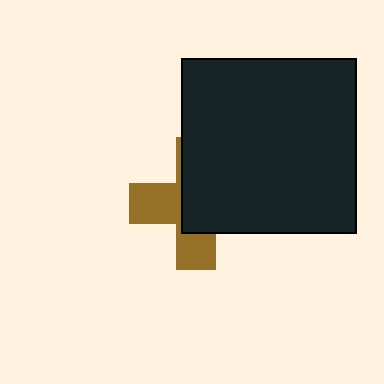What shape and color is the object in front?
The object in front is a black square.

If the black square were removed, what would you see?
You would see the complete brown cross.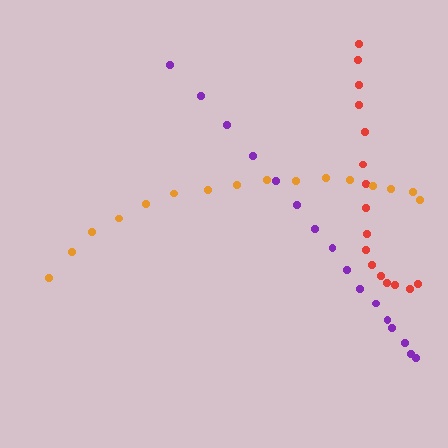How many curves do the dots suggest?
There are 3 distinct paths.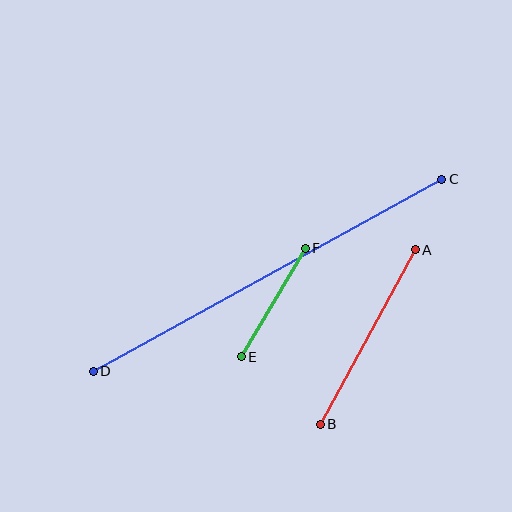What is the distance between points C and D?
The distance is approximately 398 pixels.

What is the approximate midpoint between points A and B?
The midpoint is at approximately (368, 337) pixels.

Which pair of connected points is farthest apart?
Points C and D are farthest apart.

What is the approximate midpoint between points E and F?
The midpoint is at approximately (273, 302) pixels.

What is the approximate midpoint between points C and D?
The midpoint is at approximately (267, 275) pixels.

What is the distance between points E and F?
The distance is approximately 126 pixels.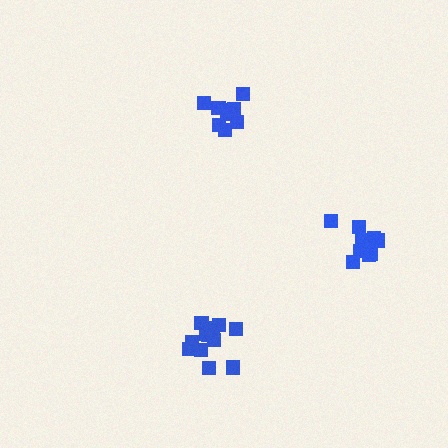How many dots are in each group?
Group 1: 9 dots, Group 2: 13 dots, Group 3: 12 dots (34 total).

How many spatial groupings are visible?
There are 3 spatial groupings.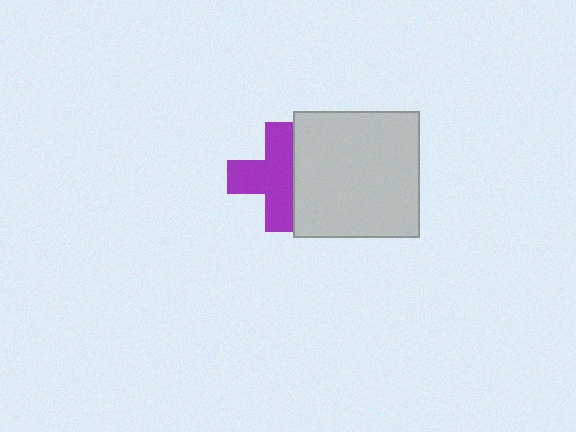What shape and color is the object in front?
The object in front is a light gray square.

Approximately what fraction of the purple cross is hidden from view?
Roughly 31% of the purple cross is hidden behind the light gray square.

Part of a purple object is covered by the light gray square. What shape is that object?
It is a cross.